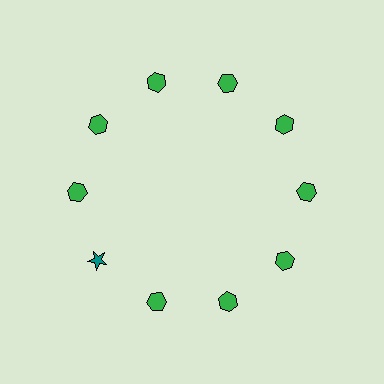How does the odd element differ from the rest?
It differs in both color (teal instead of green) and shape (star instead of hexagon).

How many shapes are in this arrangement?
There are 10 shapes arranged in a ring pattern.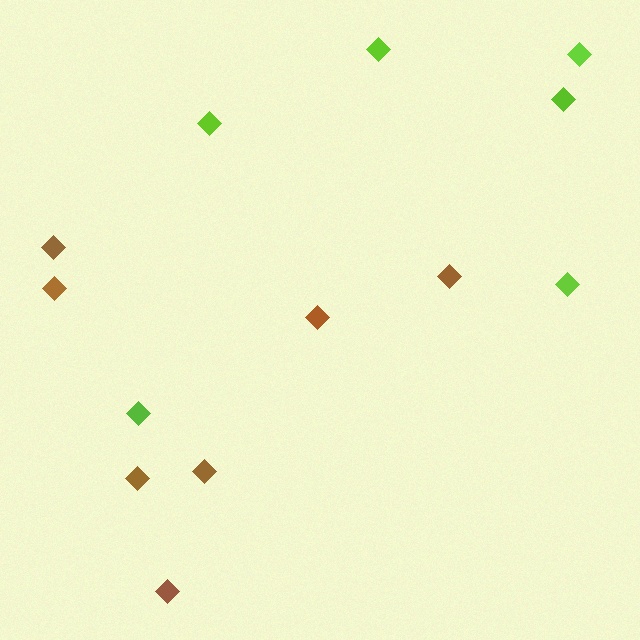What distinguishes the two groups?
There are 2 groups: one group of brown diamonds (7) and one group of lime diamonds (6).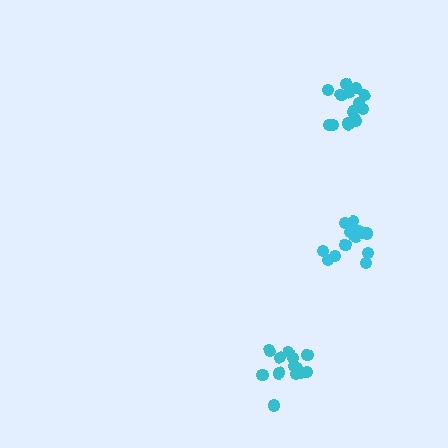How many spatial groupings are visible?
There are 3 spatial groupings.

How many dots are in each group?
Group 1: 14 dots, Group 2: 16 dots, Group 3: 13 dots (43 total).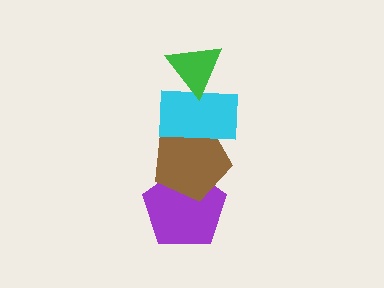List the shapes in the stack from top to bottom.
From top to bottom: the green triangle, the cyan rectangle, the brown pentagon, the purple pentagon.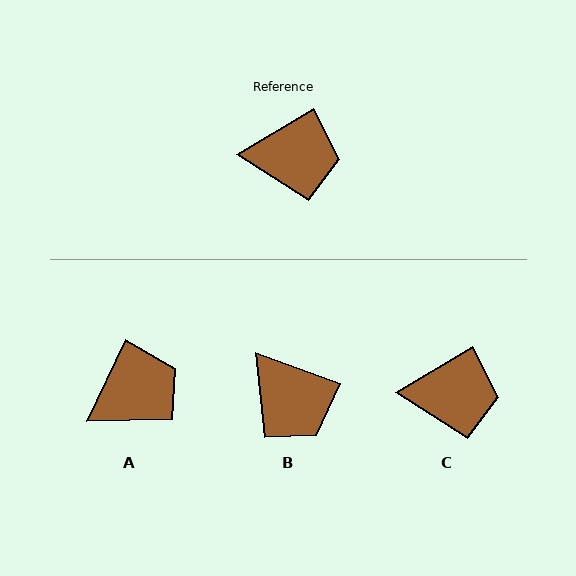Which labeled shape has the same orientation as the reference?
C.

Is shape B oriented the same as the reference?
No, it is off by about 51 degrees.